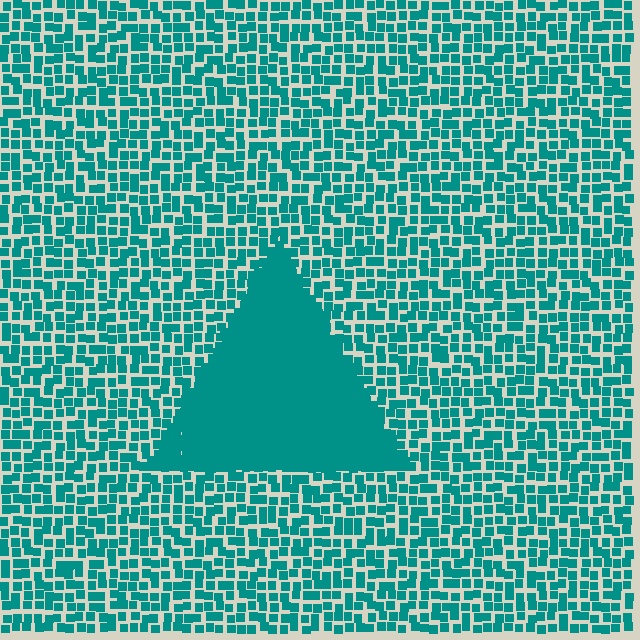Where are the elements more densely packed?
The elements are more densely packed inside the triangle boundary.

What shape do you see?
I see a triangle.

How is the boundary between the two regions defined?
The boundary is defined by a change in element density (approximately 2.6x ratio). All elements are the same color, size, and shape.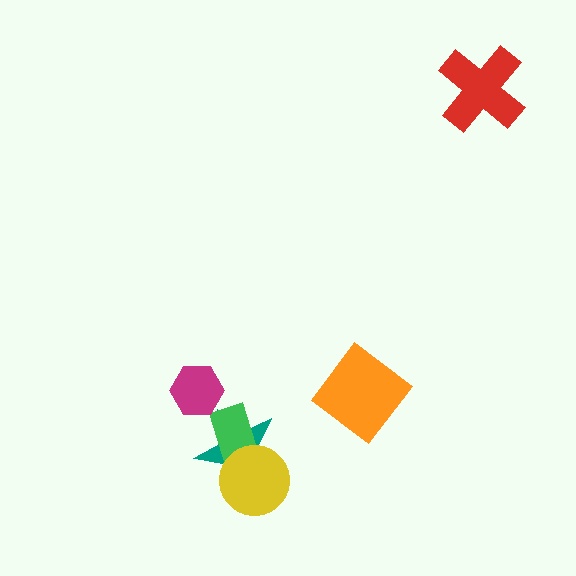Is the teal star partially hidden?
Yes, it is partially covered by another shape.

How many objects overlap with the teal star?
2 objects overlap with the teal star.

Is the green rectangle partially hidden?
Yes, it is partially covered by another shape.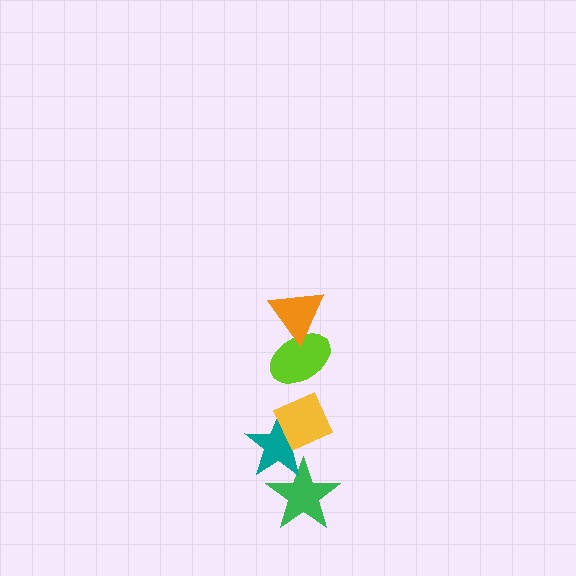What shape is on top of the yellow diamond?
The lime ellipse is on top of the yellow diamond.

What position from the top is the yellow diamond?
The yellow diamond is 3rd from the top.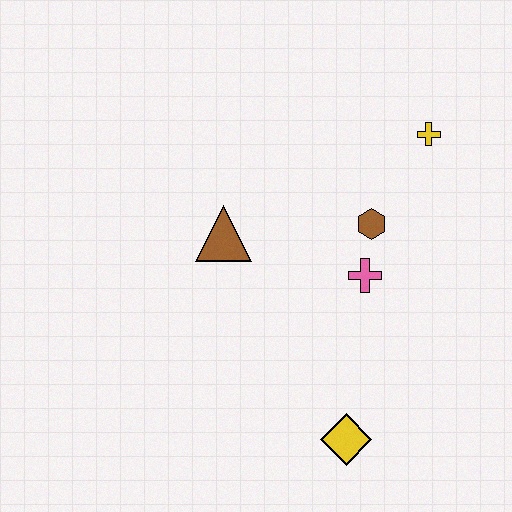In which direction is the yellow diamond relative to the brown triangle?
The yellow diamond is below the brown triangle.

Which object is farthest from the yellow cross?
The yellow diamond is farthest from the yellow cross.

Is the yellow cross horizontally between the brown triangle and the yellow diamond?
No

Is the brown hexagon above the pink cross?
Yes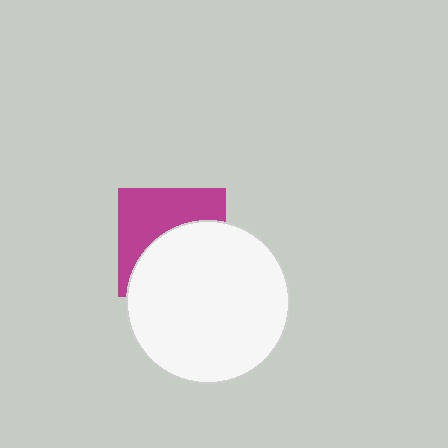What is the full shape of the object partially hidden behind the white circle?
The partially hidden object is a magenta square.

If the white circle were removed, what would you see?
You would see the complete magenta square.